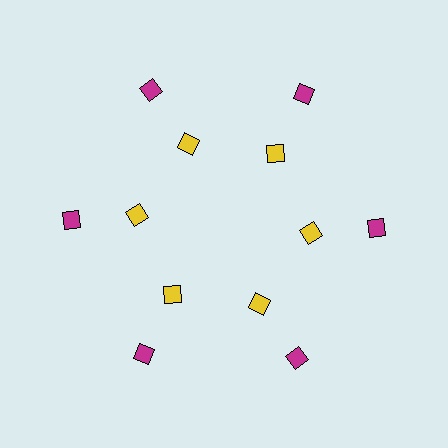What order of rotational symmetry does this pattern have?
This pattern has 6-fold rotational symmetry.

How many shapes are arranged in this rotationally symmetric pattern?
There are 12 shapes, arranged in 6 groups of 2.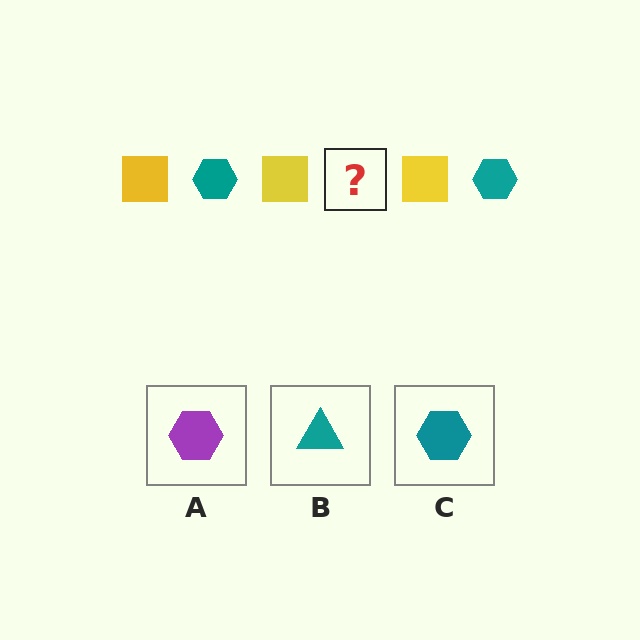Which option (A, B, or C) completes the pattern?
C.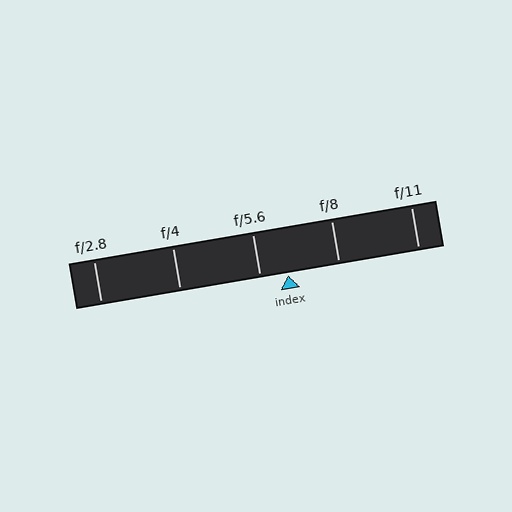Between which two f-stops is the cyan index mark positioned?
The index mark is between f/5.6 and f/8.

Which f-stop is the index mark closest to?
The index mark is closest to f/5.6.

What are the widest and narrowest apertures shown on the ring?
The widest aperture shown is f/2.8 and the narrowest is f/11.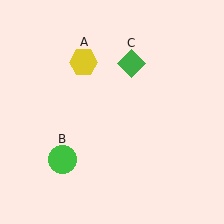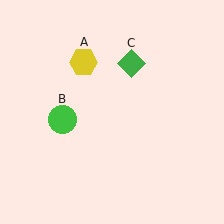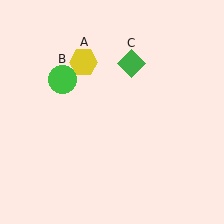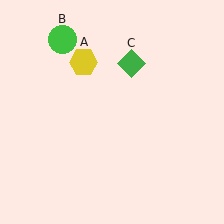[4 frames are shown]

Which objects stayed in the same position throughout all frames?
Yellow hexagon (object A) and green diamond (object C) remained stationary.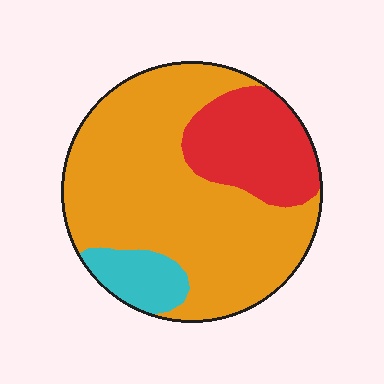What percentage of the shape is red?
Red covers 22% of the shape.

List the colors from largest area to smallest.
From largest to smallest: orange, red, cyan.